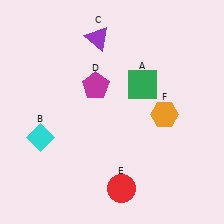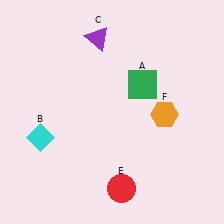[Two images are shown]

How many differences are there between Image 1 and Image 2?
There is 1 difference between the two images.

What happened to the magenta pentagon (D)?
The magenta pentagon (D) was removed in Image 2. It was in the top-left area of Image 1.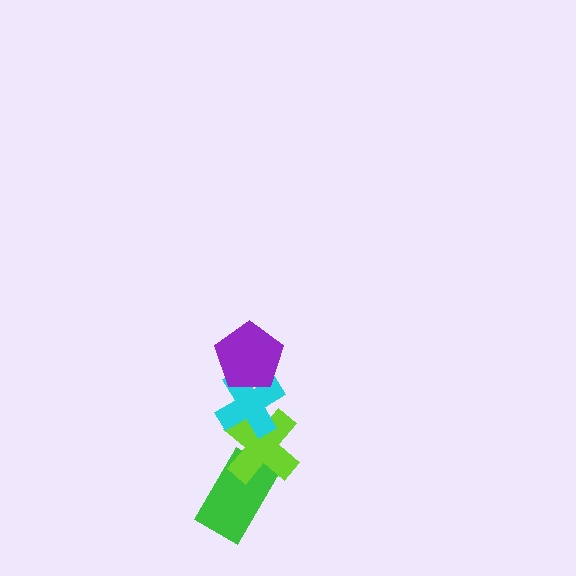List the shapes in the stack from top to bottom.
From top to bottom: the purple pentagon, the cyan cross, the lime cross, the green rectangle.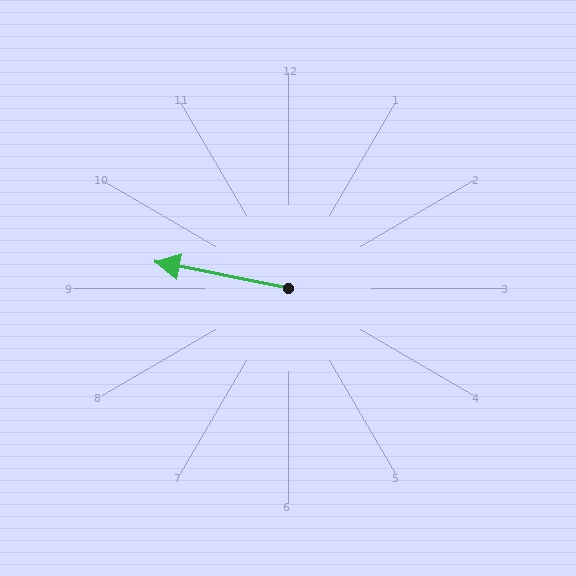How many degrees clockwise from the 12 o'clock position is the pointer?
Approximately 281 degrees.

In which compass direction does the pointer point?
West.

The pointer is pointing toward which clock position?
Roughly 9 o'clock.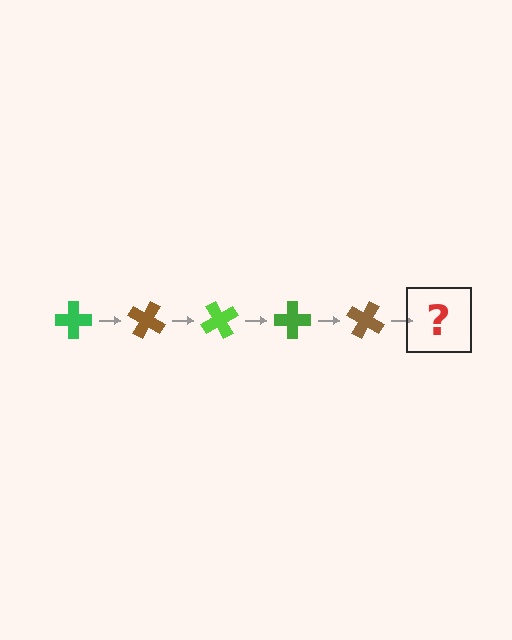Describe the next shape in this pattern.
It should be a lime cross, rotated 150 degrees from the start.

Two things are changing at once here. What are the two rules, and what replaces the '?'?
The two rules are that it rotates 30 degrees each step and the color cycles through green, brown, and lime. The '?' should be a lime cross, rotated 150 degrees from the start.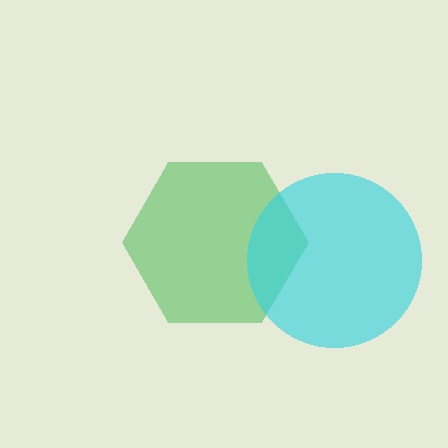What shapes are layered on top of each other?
The layered shapes are: a green hexagon, a cyan circle.